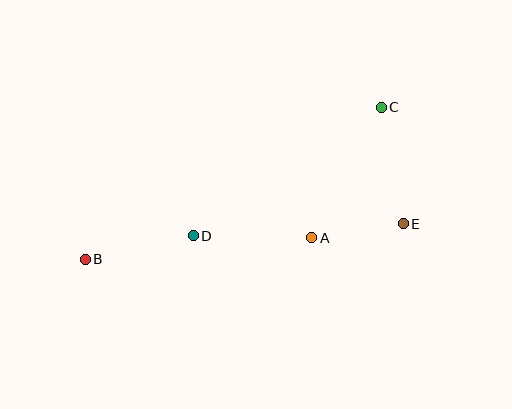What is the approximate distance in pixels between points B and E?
The distance between B and E is approximately 320 pixels.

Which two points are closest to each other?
Points A and E are closest to each other.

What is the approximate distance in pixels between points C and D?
The distance between C and D is approximately 228 pixels.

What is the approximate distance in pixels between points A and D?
The distance between A and D is approximately 119 pixels.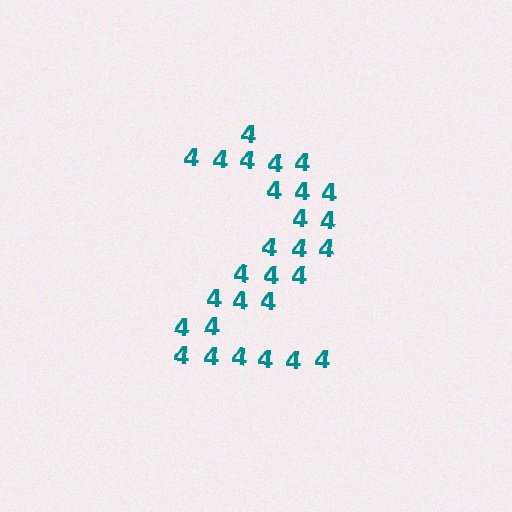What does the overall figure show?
The overall figure shows the digit 2.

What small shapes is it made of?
It is made of small digit 4's.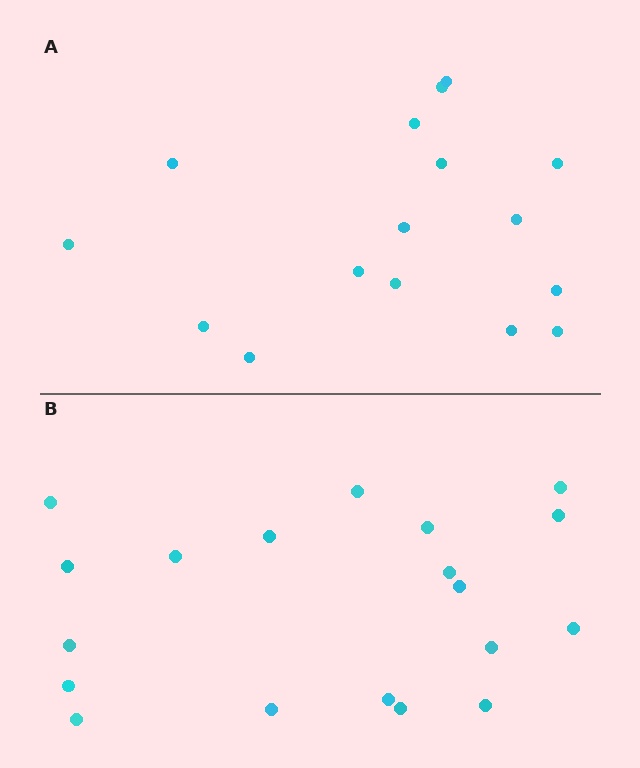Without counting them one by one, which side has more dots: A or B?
Region B (the bottom region) has more dots.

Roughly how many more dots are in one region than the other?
Region B has just a few more — roughly 2 or 3 more dots than region A.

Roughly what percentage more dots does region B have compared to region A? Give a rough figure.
About 20% more.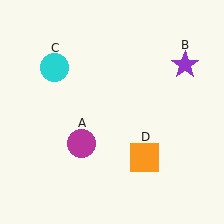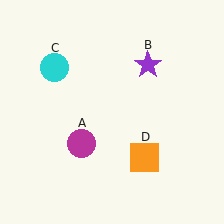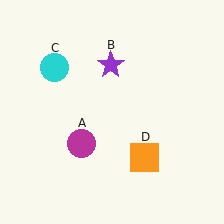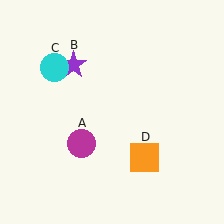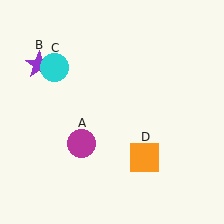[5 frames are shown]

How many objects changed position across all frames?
1 object changed position: purple star (object B).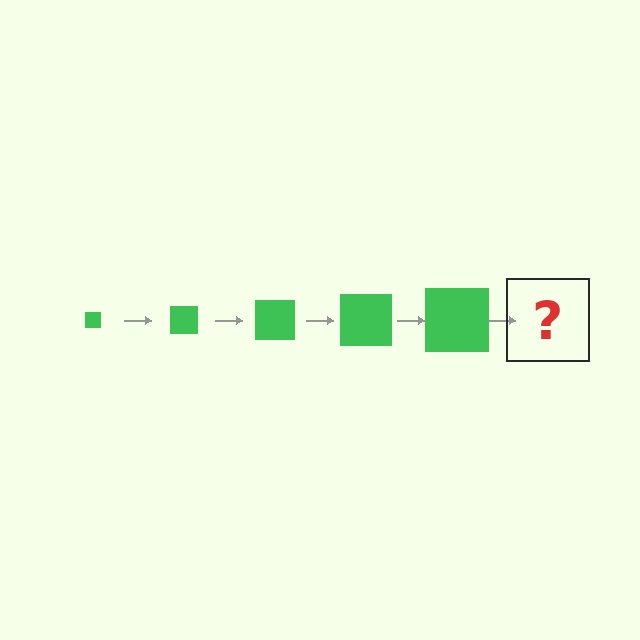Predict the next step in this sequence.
The next step is a green square, larger than the previous one.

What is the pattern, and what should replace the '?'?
The pattern is that the square gets progressively larger each step. The '?' should be a green square, larger than the previous one.